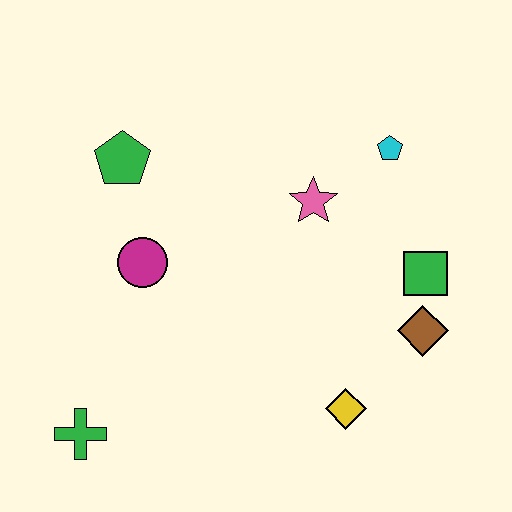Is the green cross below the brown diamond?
Yes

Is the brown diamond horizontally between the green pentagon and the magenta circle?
No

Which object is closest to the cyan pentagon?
The pink star is closest to the cyan pentagon.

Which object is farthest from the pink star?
The green cross is farthest from the pink star.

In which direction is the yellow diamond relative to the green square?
The yellow diamond is below the green square.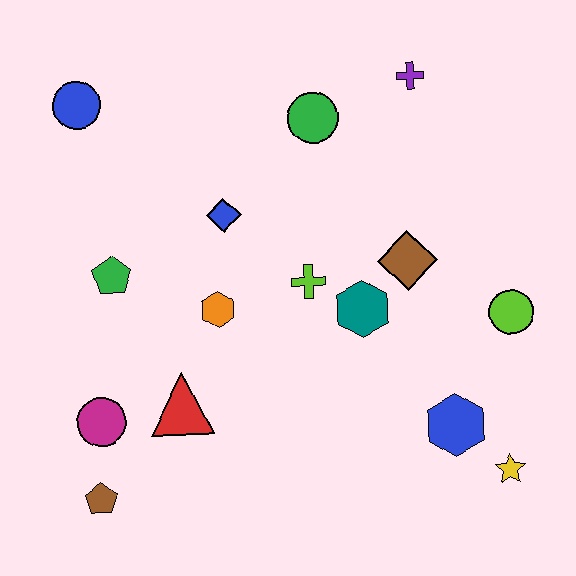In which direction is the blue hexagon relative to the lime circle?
The blue hexagon is below the lime circle.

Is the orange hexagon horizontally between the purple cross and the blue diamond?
No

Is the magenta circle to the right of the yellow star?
No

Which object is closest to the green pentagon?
The orange hexagon is closest to the green pentagon.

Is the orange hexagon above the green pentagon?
No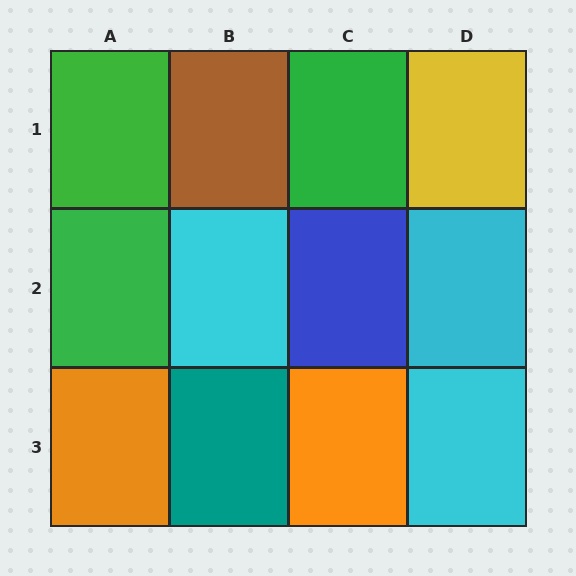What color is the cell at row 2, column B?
Cyan.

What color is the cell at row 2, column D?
Cyan.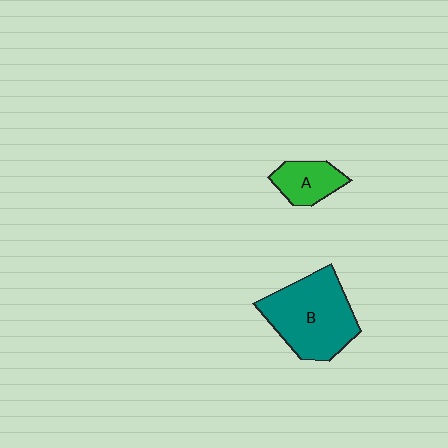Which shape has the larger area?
Shape B (teal).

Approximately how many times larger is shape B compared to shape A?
Approximately 2.4 times.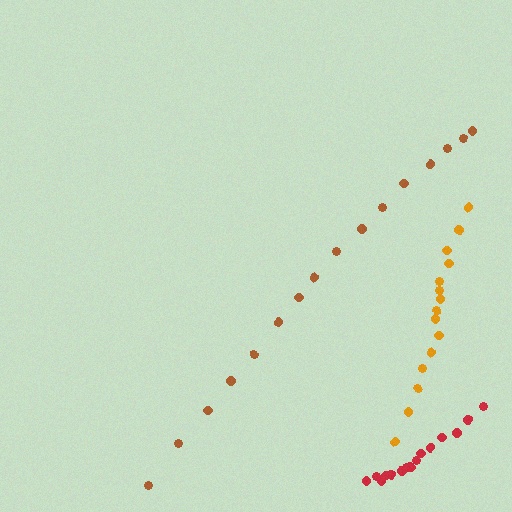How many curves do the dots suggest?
There are 3 distinct paths.